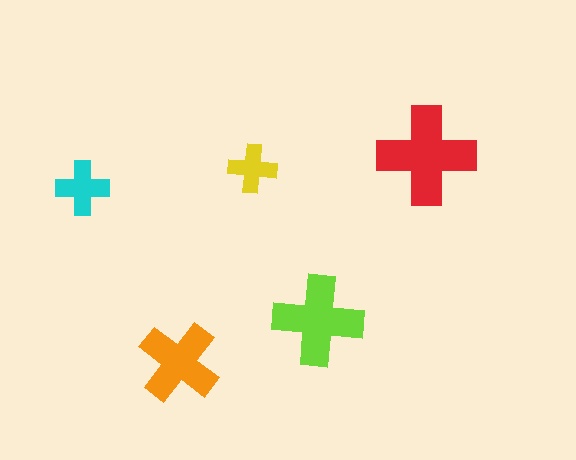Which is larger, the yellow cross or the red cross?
The red one.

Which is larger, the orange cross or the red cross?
The red one.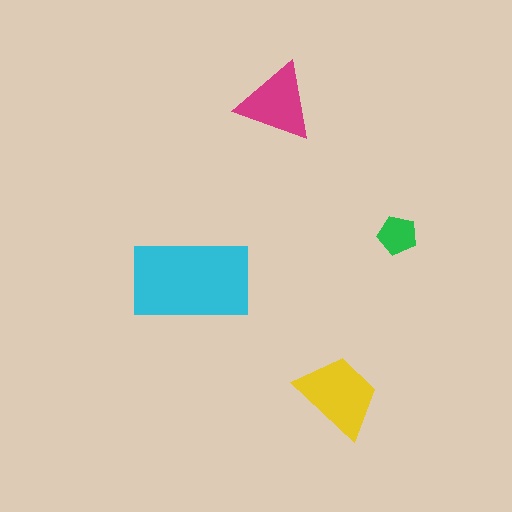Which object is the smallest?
The green pentagon.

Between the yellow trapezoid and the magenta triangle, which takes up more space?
The yellow trapezoid.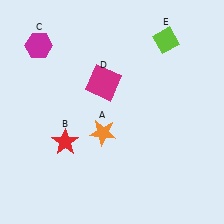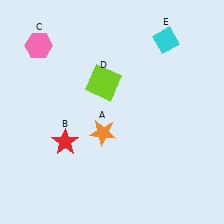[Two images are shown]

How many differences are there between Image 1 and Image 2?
There are 3 differences between the two images.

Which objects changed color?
C changed from magenta to pink. D changed from magenta to lime. E changed from lime to cyan.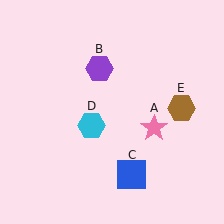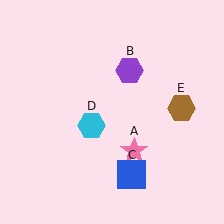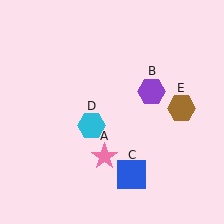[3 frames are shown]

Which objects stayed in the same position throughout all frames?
Blue square (object C) and cyan hexagon (object D) and brown hexagon (object E) remained stationary.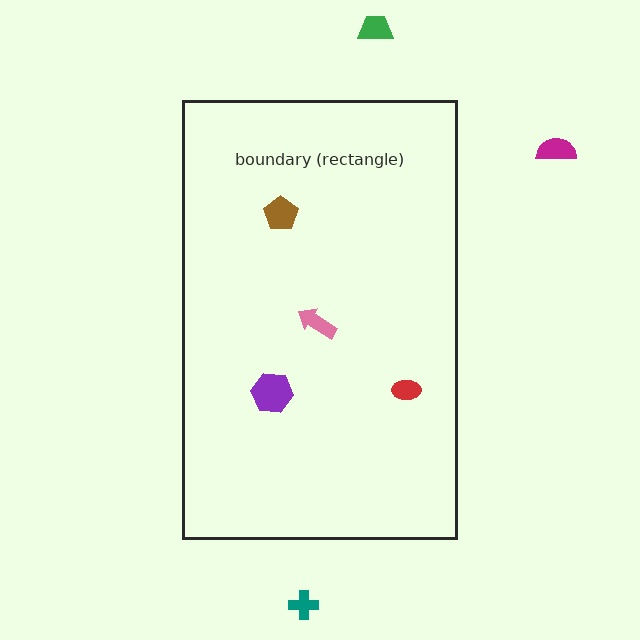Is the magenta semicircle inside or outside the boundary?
Outside.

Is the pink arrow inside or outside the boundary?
Inside.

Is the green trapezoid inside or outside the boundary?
Outside.